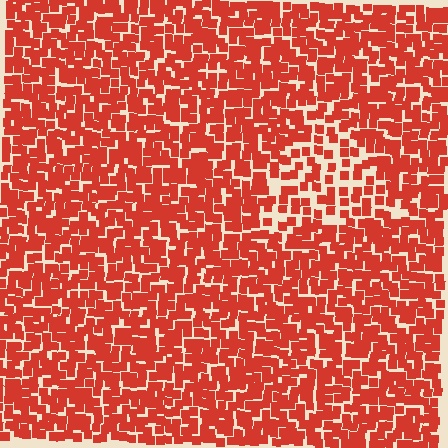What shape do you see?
I see a triangle.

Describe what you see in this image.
The image contains small red elements arranged at two different densities. A triangle-shaped region is visible where the elements are less densely packed than the surrounding area.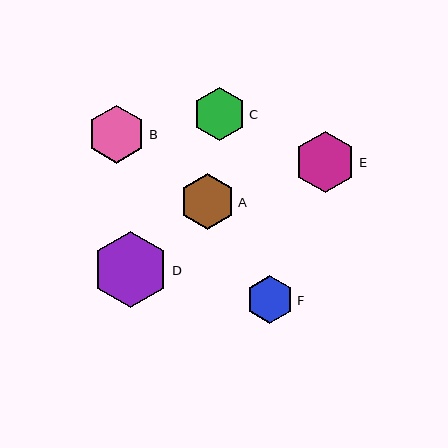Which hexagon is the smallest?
Hexagon F is the smallest with a size of approximately 48 pixels.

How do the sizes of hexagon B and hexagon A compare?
Hexagon B and hexagon A are approximately the same size.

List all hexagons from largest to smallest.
From largest to smallest: D, E, B, A, C, F.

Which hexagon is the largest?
Hexagon D is the largest with a size of approximately 76 pixels.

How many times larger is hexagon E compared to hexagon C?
Hexagon E is approximately 1.2 times the size of hexagon C.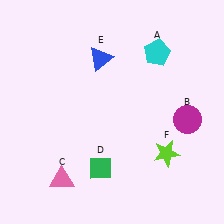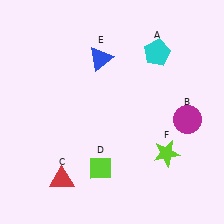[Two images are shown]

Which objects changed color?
C changed from pink to red. D changed from green to lime.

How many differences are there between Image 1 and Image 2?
There are 2 differences between the two images.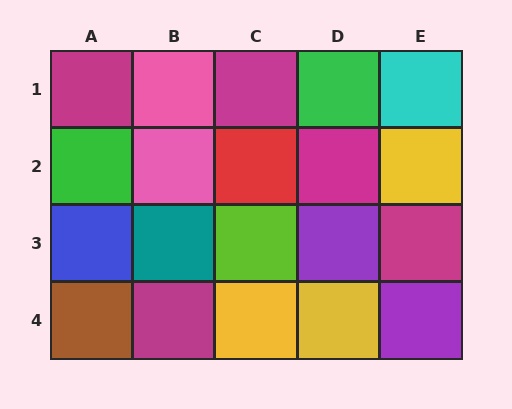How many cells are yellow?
3 cells are yellow.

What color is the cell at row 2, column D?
Magenta.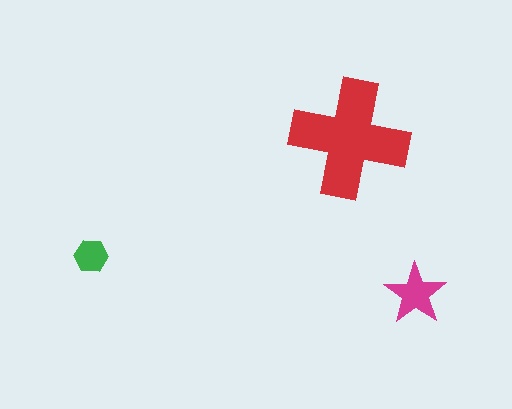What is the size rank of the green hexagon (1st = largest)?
3rd.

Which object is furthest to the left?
The green hexagon is leftmost.